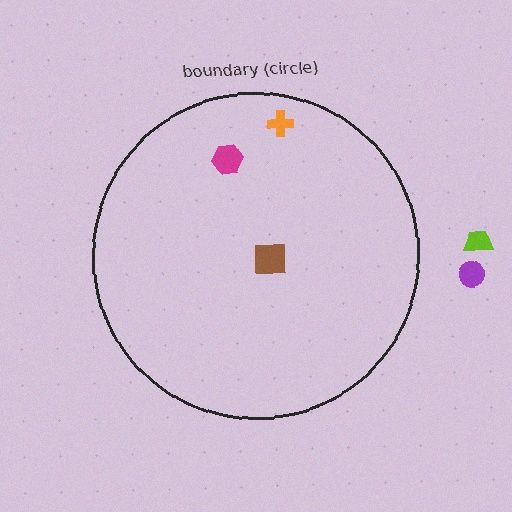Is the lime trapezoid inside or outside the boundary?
Outside.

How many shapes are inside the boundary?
3 inside, 2 outside.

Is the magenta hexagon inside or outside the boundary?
Inside.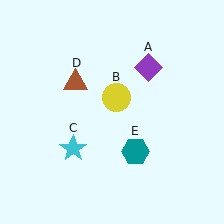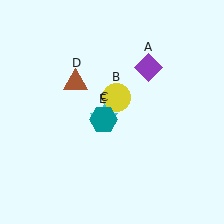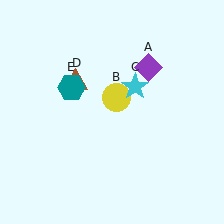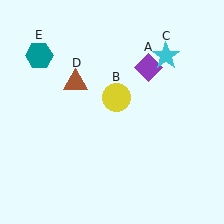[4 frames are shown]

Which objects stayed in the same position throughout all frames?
Purple diamond (object A) and yellow circle (object B) and brown triangle (object D) remained stationary.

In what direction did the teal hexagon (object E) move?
The teal hexagon (object E) moved up and to the left.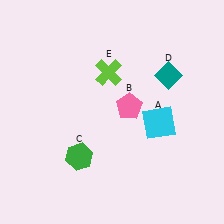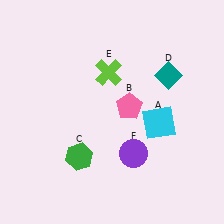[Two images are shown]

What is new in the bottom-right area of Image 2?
A purple circle (F) was added in the bottom-right area of Image 2.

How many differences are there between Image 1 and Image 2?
There is 1 difference between the two images.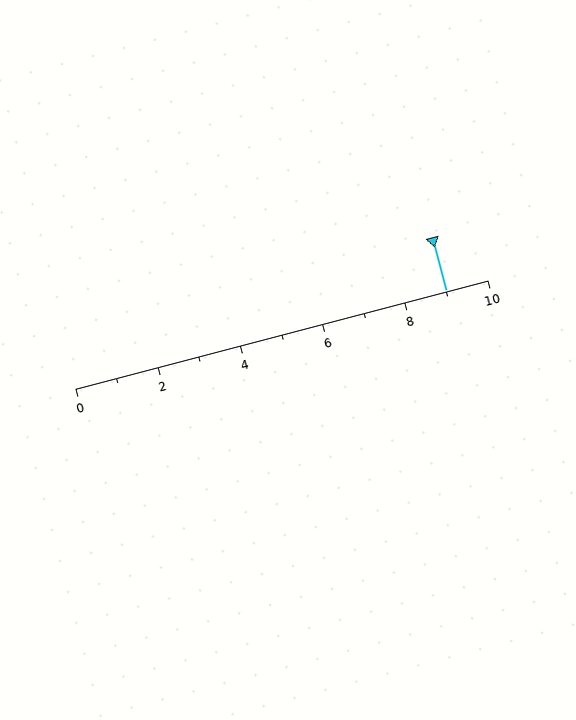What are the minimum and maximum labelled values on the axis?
The axis runs from 0 to 10.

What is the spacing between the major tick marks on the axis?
The major ticks are spaced 2 apart.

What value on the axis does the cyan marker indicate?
The marker indicates approximately 9.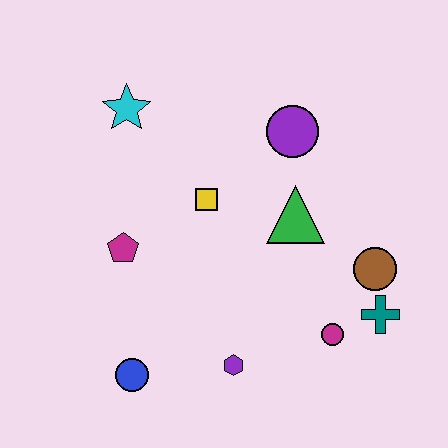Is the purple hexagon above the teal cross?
No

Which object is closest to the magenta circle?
The teal cross is closest to the magenta circle.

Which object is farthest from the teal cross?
The cyan star is farthest from the teal cross.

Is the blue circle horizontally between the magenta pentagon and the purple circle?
Yes